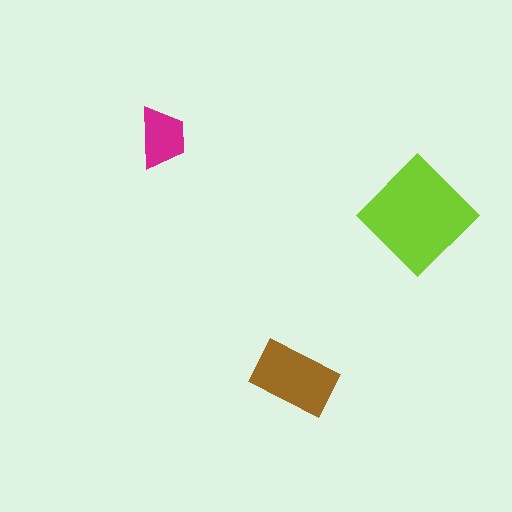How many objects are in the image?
There are 3 objects in the image.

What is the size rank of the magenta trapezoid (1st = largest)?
3rd.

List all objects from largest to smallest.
The lime diamond, the brown rectangle, the magenta trapezoid.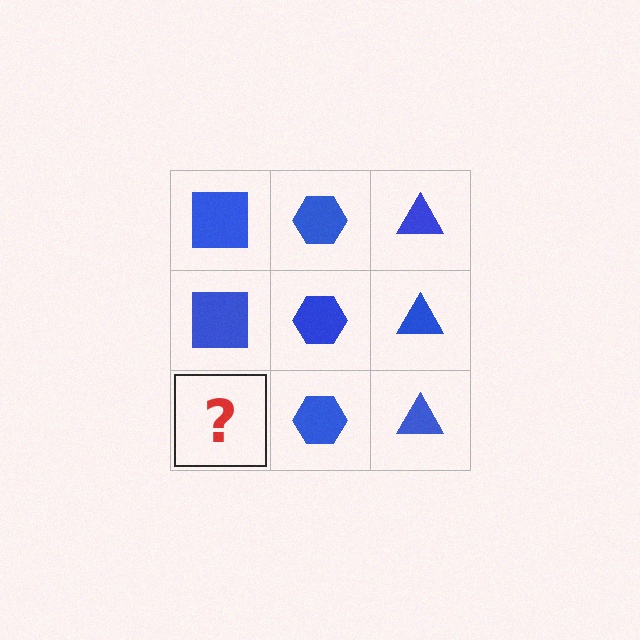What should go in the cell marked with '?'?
The missing cell should contain a blue square.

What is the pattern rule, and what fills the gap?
The rule is that each column has a consistent shape. The gap should be filled with a blue square.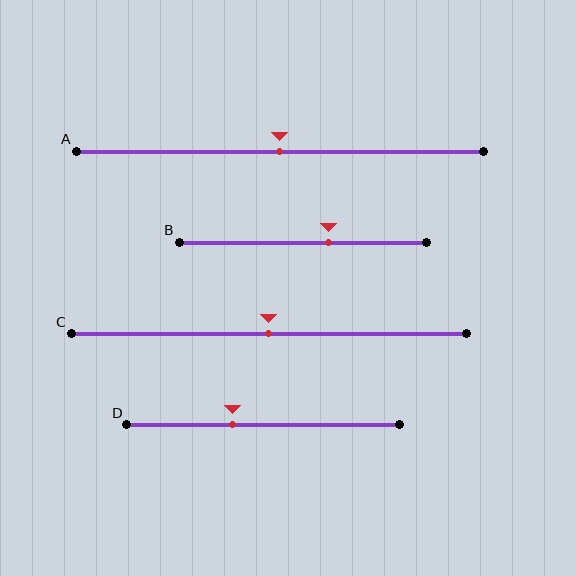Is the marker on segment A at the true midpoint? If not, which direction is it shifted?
Yes, the marker on segment A is at the true midpoint.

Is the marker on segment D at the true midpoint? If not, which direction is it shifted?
No, the marker on segment D is shifted to the left by about 11% of the segment length.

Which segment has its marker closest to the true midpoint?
Segment A has its marker closest to the true midpoint.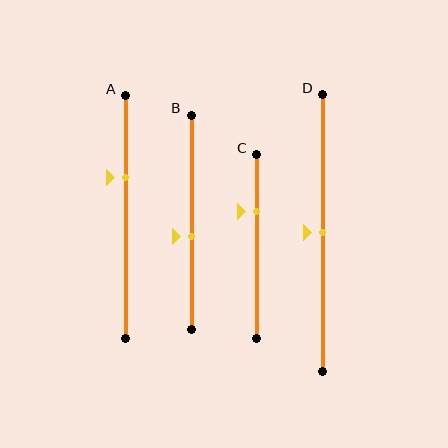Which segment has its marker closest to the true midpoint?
Segment D has its marker closest to the true midpoint.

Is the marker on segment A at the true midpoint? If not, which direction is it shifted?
No, the marker on segment A is shifted upward by about 16% of the segment length.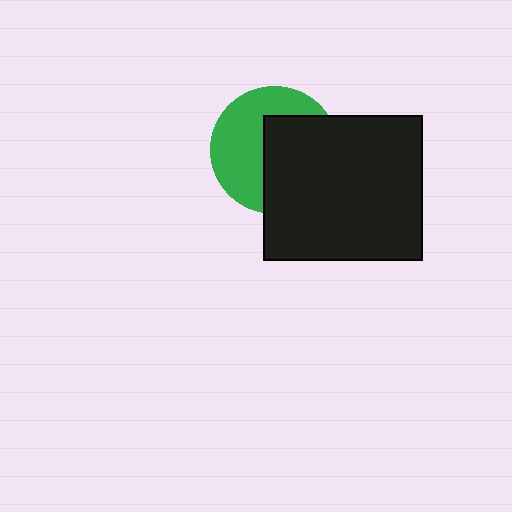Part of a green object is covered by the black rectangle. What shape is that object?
It is a circle.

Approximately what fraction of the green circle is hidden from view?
Roughly 50% of the green circle is hidden behind the black rectangle.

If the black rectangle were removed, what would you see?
You would see the complete green circle.